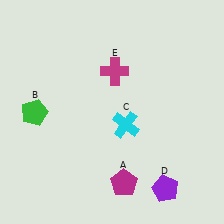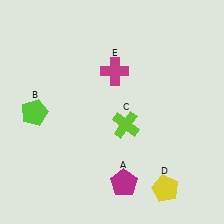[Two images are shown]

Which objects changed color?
B changed from green to lime. C changed from cyan to lime. D changed from purple to yellow.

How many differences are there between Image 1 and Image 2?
There are 3 differences between the two images.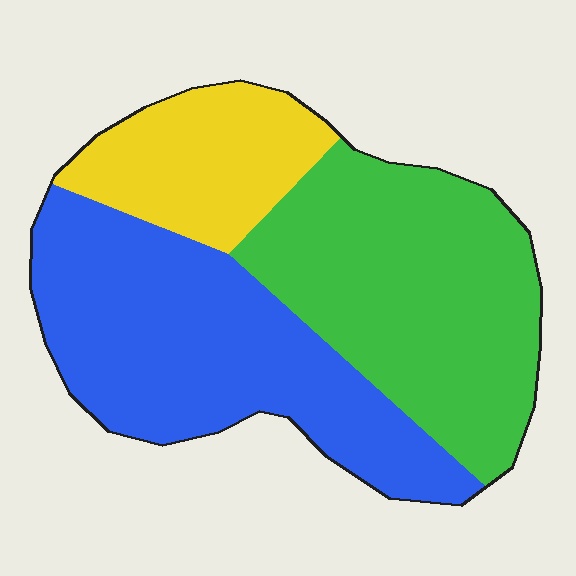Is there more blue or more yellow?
Blue.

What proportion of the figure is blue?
Blue covers roughly 40% of the figure.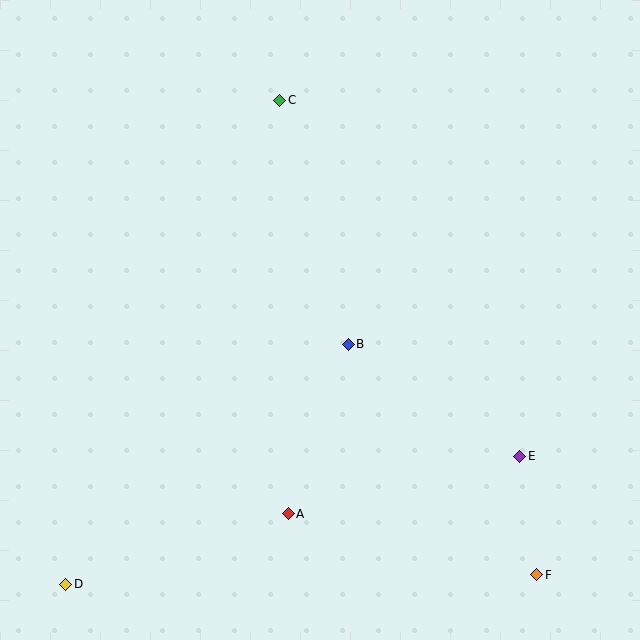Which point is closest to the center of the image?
Point B at (348, 344) is closest to the center.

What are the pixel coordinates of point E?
Point E is at (520, 456).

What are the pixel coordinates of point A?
Point A is at (288, 514).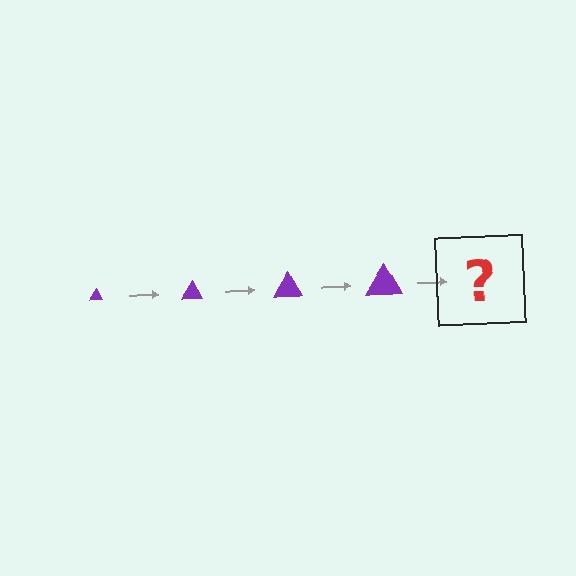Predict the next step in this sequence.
The next step is a purple triangle, larger than the previous one.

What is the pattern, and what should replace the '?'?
The pattern is that the triangle gets progressively larger each step. The '?' should be a purple triangle, larger than the previous one.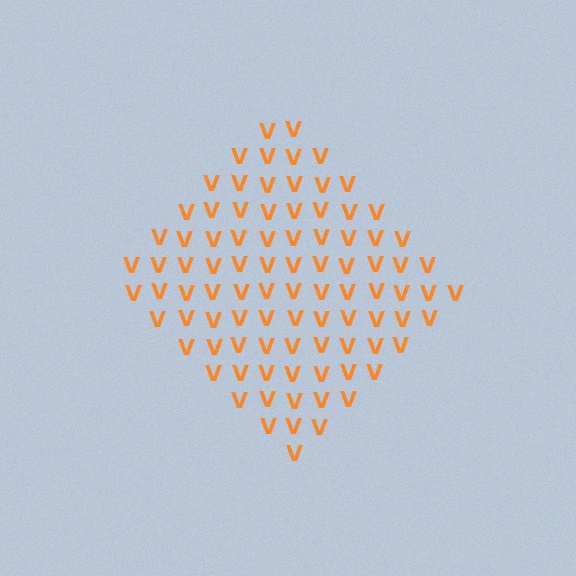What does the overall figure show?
The overall figure shows a diamond.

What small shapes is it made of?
It is made of small letter V's.